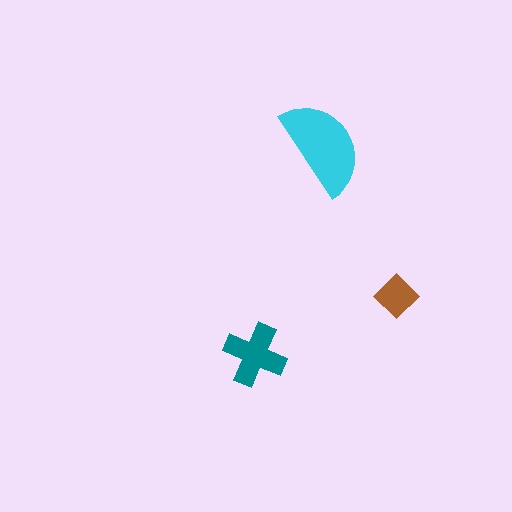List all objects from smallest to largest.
The brown diamond, the teal cross, the cyan semicircle.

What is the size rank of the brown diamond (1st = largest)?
3rd.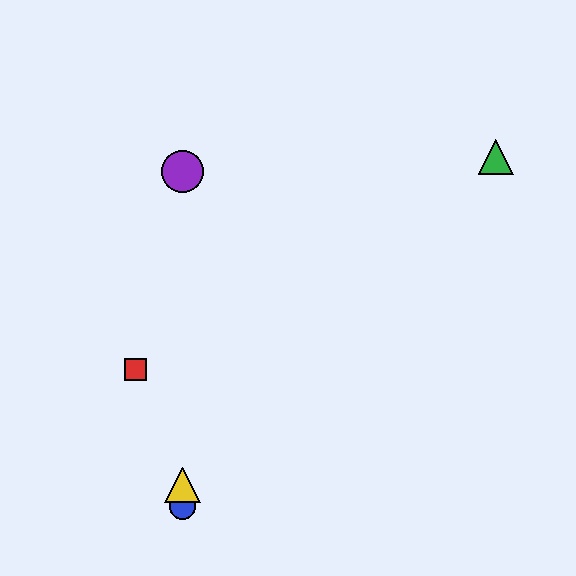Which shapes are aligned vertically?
The blue circle, the yellow triangle, the purple circle are aligned vertically.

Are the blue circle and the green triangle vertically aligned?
No, the blue circle is at x≈183 and the green triangle is at x≈496.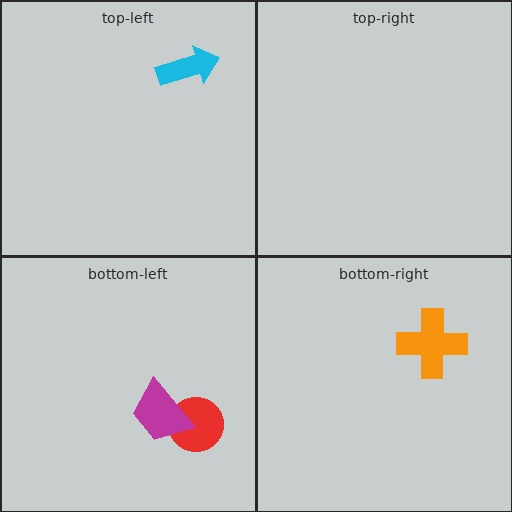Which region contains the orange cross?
The bottom-right region.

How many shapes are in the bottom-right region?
1.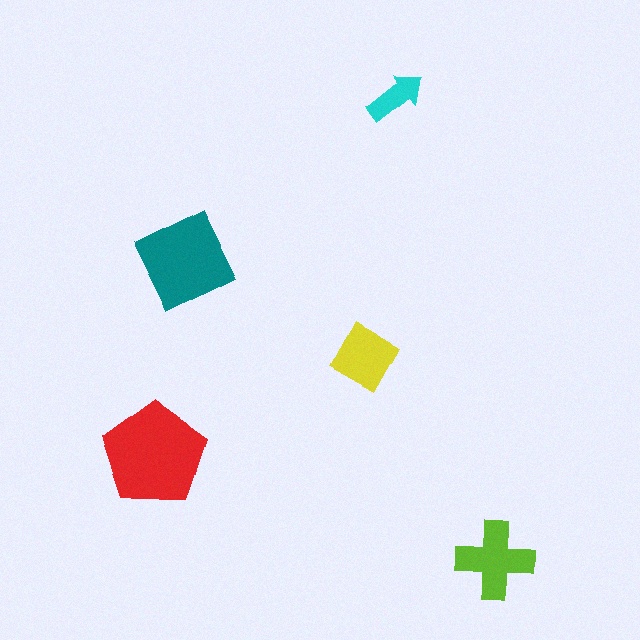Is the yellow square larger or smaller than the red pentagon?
Smaller.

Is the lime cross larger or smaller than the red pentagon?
Smaller.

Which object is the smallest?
The cyan arrow.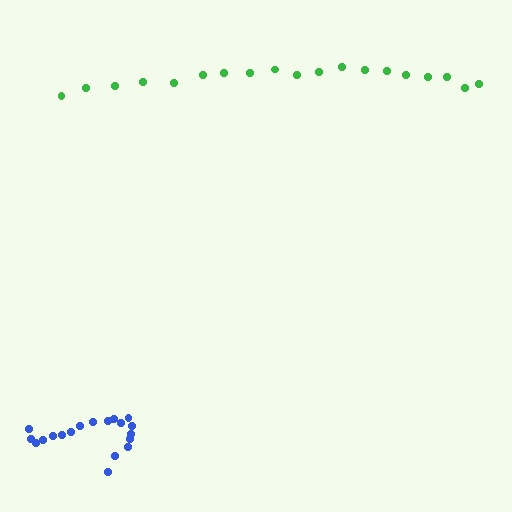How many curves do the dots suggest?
There are 2 distinct paths.